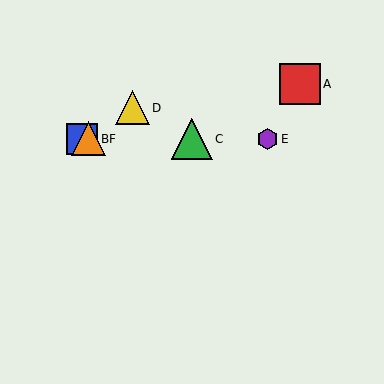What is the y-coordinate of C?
Object C is at y≈139.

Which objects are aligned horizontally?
Objects B, C, E, F are aligned horizontally.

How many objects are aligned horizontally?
4 objects (B, C, E, F) are aligned horizontally.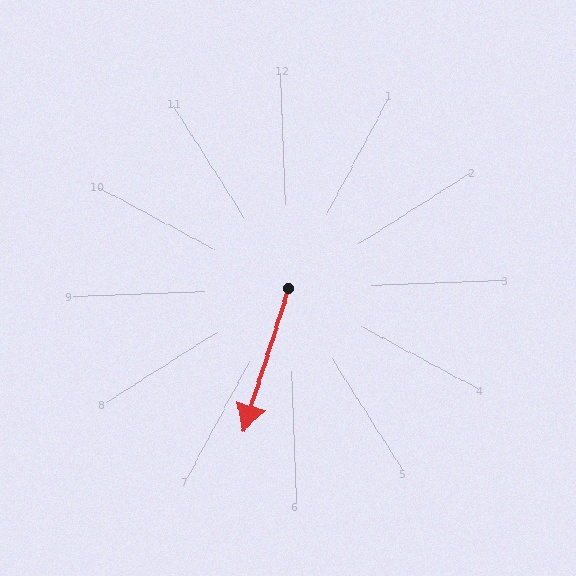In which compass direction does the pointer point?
South.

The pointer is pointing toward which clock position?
Roughly 7 o'clock.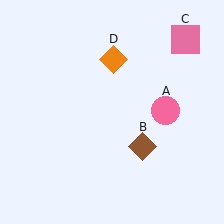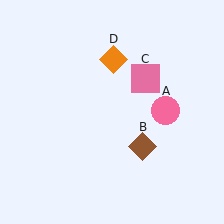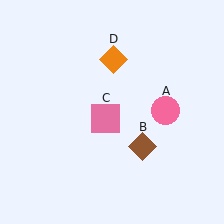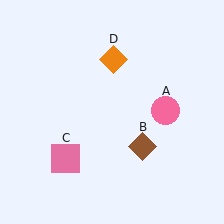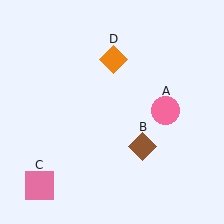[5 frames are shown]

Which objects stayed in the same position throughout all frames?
Pink circle (object A) and brown diamond (object B) and orange diamond (object D) remained stationary.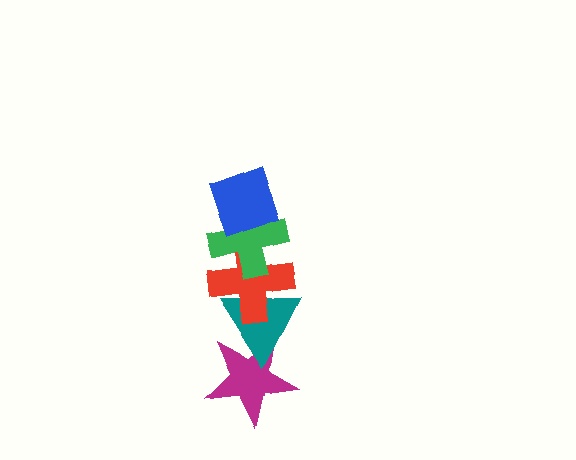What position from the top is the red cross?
The red cross is 3rd from the top.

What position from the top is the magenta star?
The magenta star is 5th from the top.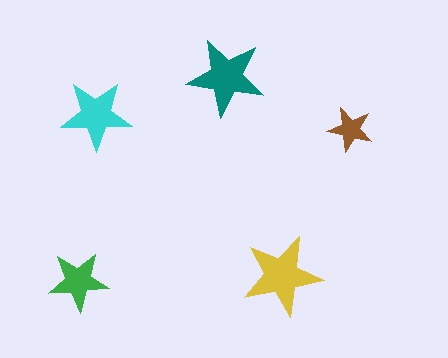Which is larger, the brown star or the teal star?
The teal one.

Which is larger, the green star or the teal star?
The teal one.